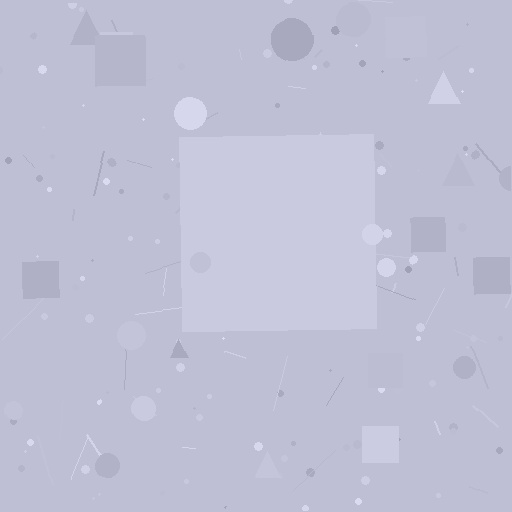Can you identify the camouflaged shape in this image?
The camouflaged shape is a square.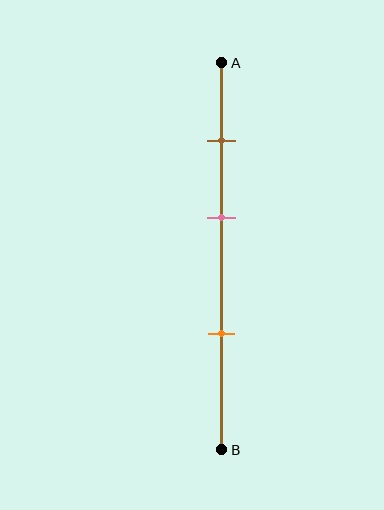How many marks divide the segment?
There are 3 marks dividing the segment.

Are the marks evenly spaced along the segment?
Yes, the marks are approximately evenly spaced.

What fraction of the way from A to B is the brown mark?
The brown mark is approximately 20% (0.2) of the way from A to B.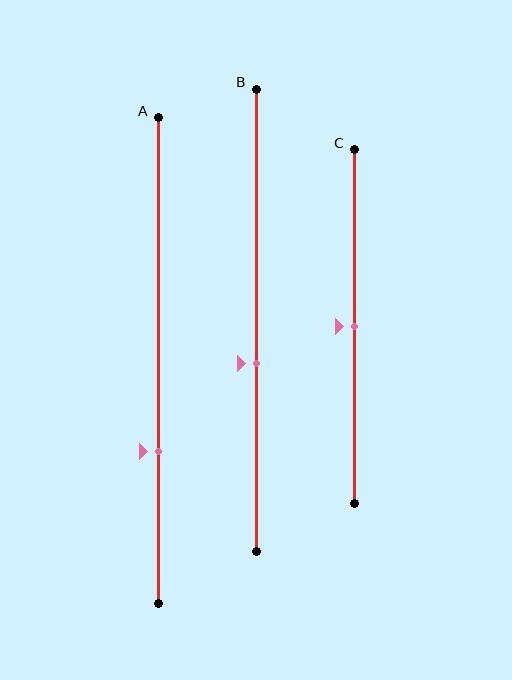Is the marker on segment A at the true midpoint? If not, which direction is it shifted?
No, the marker on segment A is shifted downward by about 19% of the segment length.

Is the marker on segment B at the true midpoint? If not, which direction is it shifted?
No, the marker on segment B is shifted downward by about 9% of the segment length.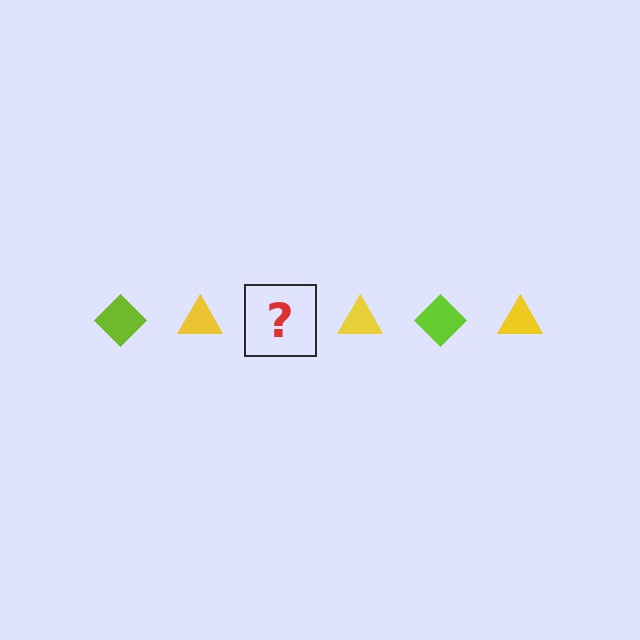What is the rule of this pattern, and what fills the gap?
The rule is that the pattern alternates between lime diamond and yellow triangle. The gap should be filled with a lime diamond.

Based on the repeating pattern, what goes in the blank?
The blank should be a lime diamond.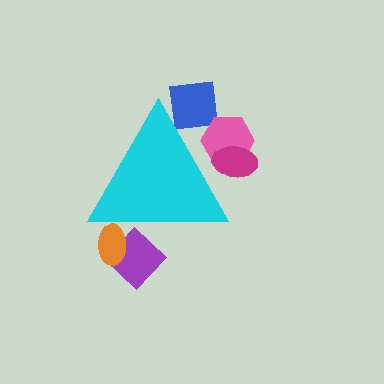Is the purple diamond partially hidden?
Yes, the purple diamond is partially hidden behind the cyan triangle.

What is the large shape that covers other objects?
A cyan triangle.